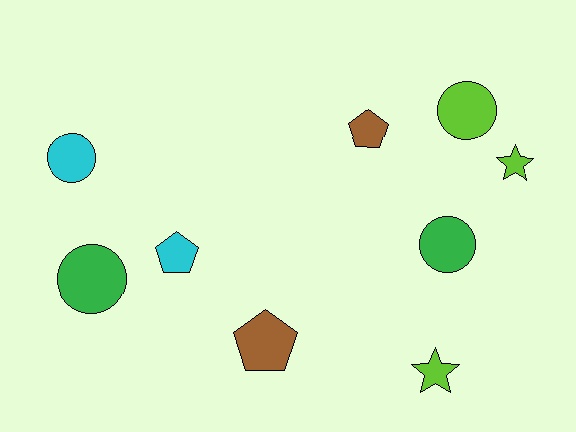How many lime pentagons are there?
There are no lime pentagons.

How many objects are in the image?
There are 9 objects.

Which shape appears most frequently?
Circle, with 4 objects.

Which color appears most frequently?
Lime, with 3 objects.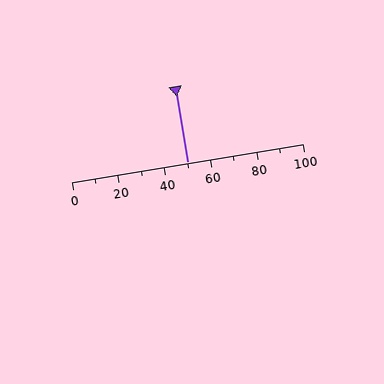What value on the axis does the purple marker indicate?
The marker indicates approximately 50.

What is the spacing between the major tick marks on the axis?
The major ticks are spaced 20 apart.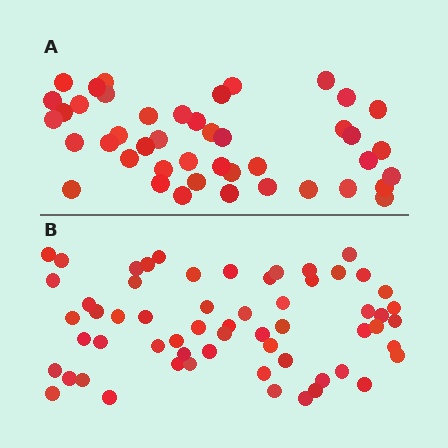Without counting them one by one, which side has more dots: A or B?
Region B (the bottom region) has more dots.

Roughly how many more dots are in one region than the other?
Region B has approximately 15 more dots than region A.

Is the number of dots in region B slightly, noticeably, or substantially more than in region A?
Region B has noticeably more, but not dramatically so. The ratio is roughly 1.4 to 1.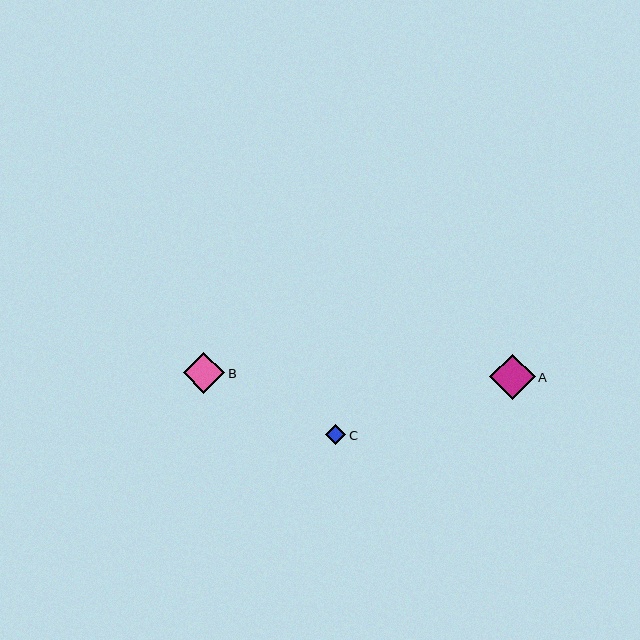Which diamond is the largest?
Diamond A is the largest with a size of approximately 46 pixels.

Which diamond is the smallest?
Diamond C is the smallest with a size of approximately 21 pixels.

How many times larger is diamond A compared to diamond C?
Diamond A is approximately 2.2 times the size of diamond C.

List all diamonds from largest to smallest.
From largest to smallest: A, B, C.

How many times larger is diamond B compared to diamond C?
Diamond B is approximately 2.0 times the size of diamond C.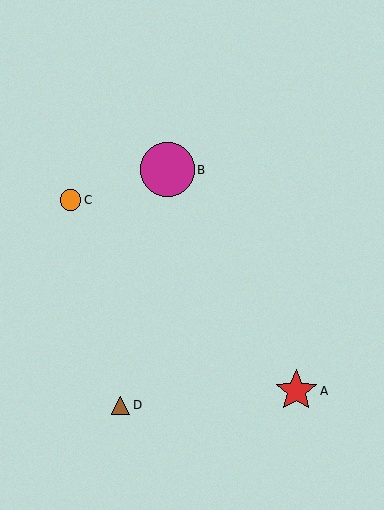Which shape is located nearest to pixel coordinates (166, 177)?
The magenta circle (labeled B) at (167, 170) is nearest to that location.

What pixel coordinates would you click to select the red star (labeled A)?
Click at (296, 391) to select the red star A.